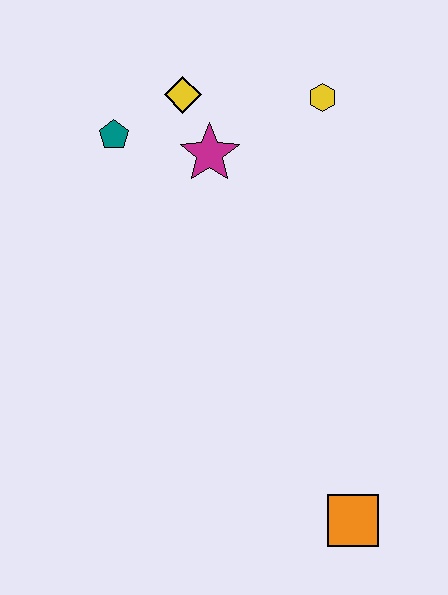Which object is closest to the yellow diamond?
The magenta star is closest to the yellow diamond.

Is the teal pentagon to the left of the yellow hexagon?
Yes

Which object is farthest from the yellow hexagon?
The orange square is farthest from the yellow hexagon.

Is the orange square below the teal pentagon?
Yes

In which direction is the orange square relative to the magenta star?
The orange square is below the magenta star.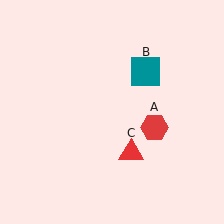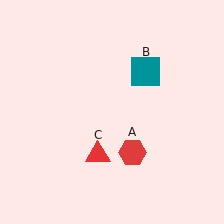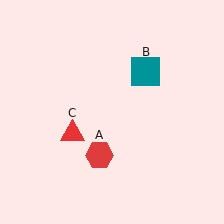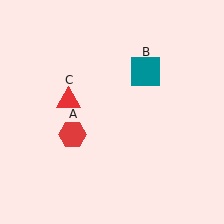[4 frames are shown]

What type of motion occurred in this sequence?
The red hexagon (object A), red triangle (object C) rotated clockwise around the center of the scene.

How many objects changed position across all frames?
2 objects changed position: red hexagon (object A), red triangle (object C).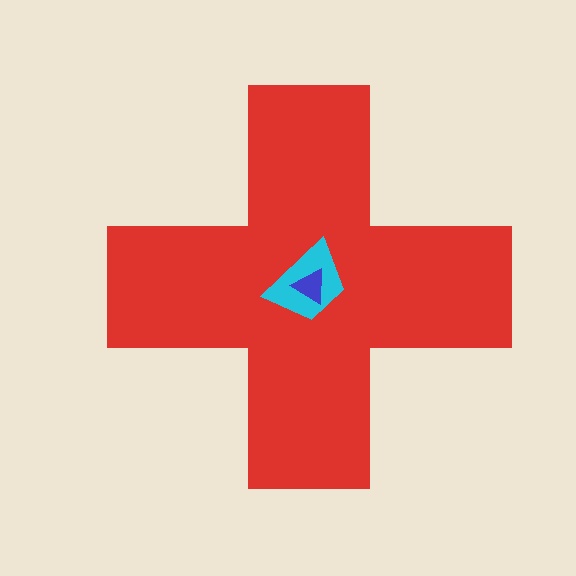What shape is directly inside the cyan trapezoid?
The blue triangle.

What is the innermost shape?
The blue triangle.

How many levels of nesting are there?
3.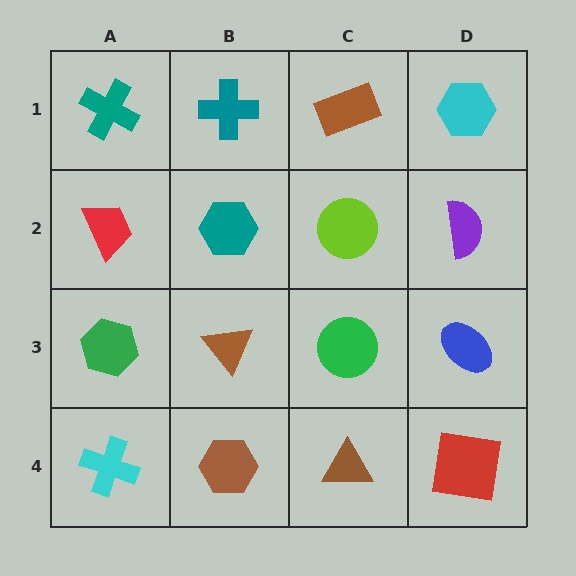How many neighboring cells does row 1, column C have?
3.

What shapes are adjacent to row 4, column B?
A brown triangle (row 3, column B), a cyan cross (row 4, column A), a brown triangle (row 4, column C).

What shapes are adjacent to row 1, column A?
A red trapezoid (row 2, column A), a teal cross (row 1, column B).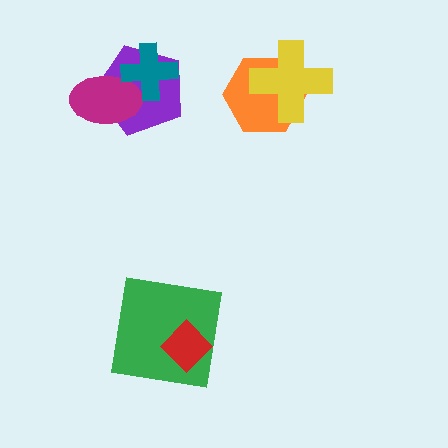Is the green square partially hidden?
Yes, it is partially covered by another shape.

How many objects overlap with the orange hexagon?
1 object overlaps with the orange hexagon.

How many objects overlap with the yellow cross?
1 object overlaps with the yellow cross.